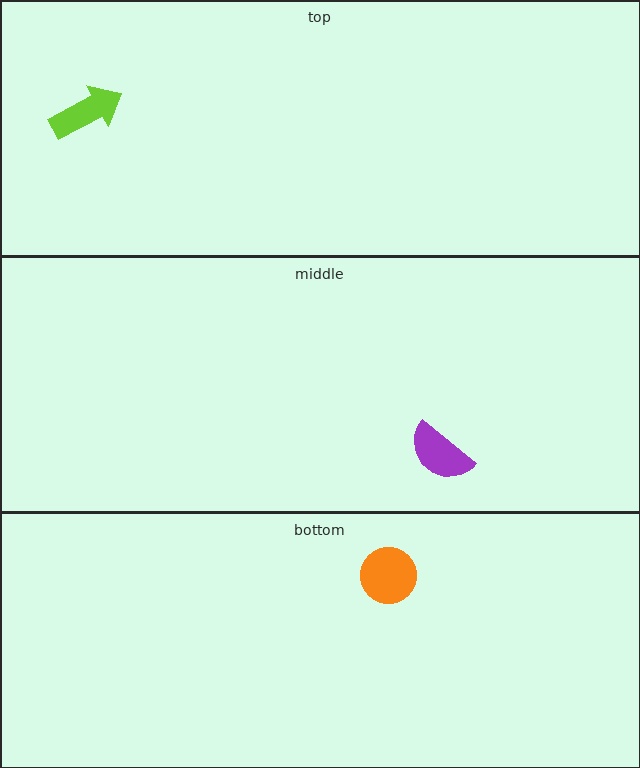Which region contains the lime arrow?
The top region.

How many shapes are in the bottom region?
1.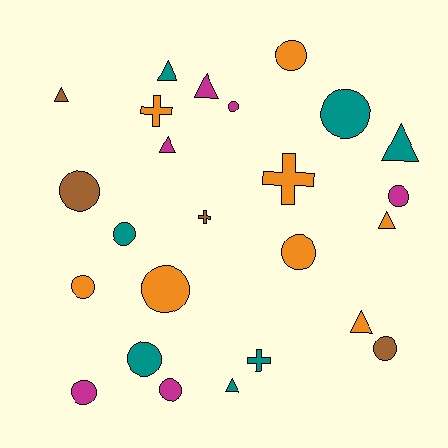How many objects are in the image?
There are 25 objects.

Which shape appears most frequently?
Circle, with 13 objects.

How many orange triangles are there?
There are 2 orange triangles.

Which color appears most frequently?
Orange, with 8 objects.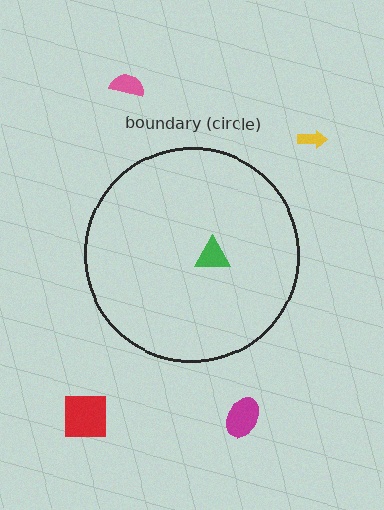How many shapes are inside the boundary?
1 inside, 4 outside.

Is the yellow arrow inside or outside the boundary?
Outside.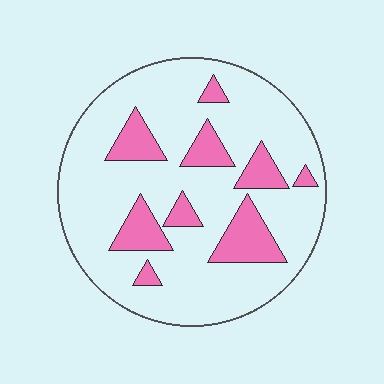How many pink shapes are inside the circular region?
9.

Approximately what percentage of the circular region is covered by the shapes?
Approximately 20%.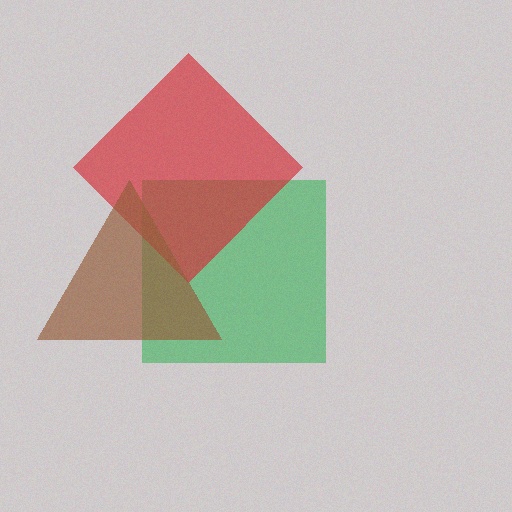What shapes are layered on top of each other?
The layered shapes are: a green square, a red diamond, a brown triangle.